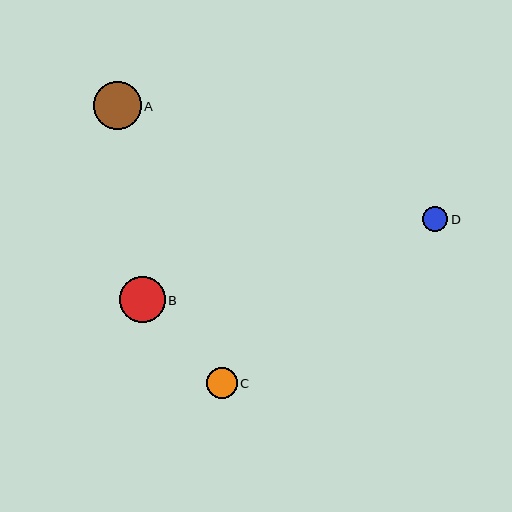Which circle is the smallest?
Circle D is the smallest with a size of approximately 25 pixels.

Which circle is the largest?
Circle A is the largest with a size of approximately 48 pixels.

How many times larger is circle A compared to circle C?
Circle A is approximately 1.5 times the size of circle C.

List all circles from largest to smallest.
From largest to smallest: A, B, C, D.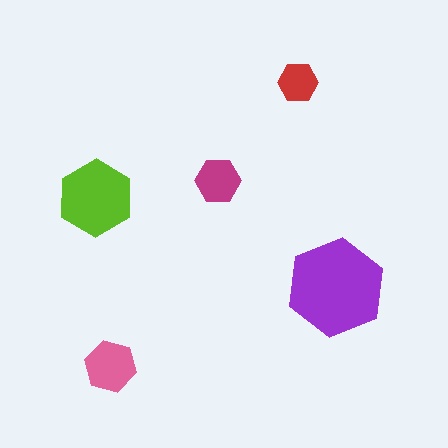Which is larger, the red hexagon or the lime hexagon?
The lime one.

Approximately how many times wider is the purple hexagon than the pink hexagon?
About 2 times wider.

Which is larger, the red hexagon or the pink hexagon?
The pink one.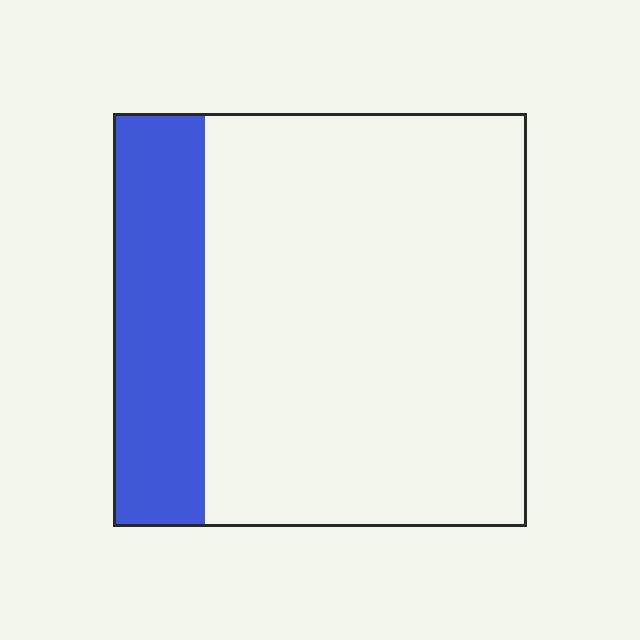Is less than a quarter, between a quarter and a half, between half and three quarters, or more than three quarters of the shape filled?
Less than a quarter.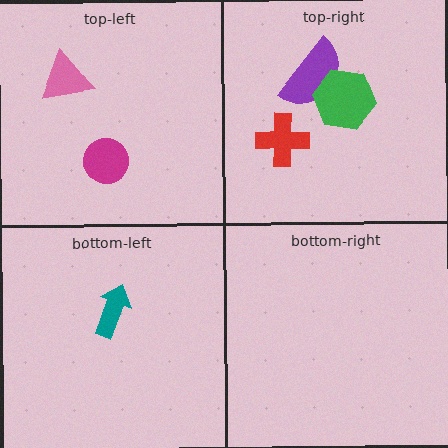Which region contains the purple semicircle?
The top-right region.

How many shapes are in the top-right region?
3.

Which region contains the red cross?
The top-right region.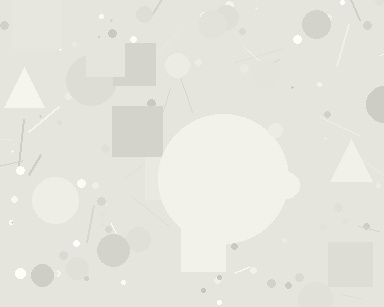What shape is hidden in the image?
A circle is hidden in the image.